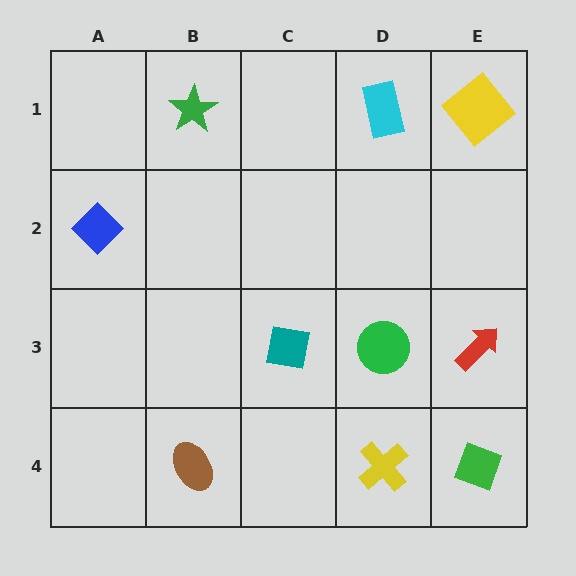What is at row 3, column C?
A teal square.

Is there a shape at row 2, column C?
No, that cell is empty.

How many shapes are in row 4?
3 shapes.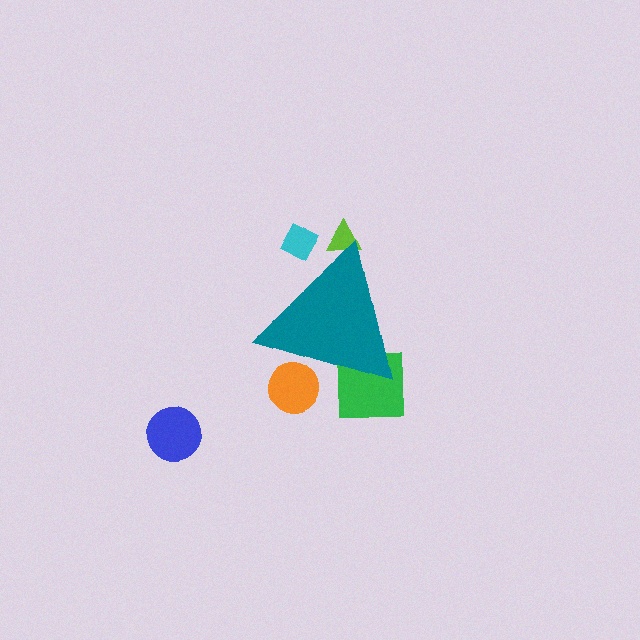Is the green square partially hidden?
Yes, the green square is partially hidden behind the teal triangle.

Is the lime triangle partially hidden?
Yes, the lime triangle is partially hidden behind the teal triangle.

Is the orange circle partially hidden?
Yes, the orange circle is partially hidden behind the teal triangle.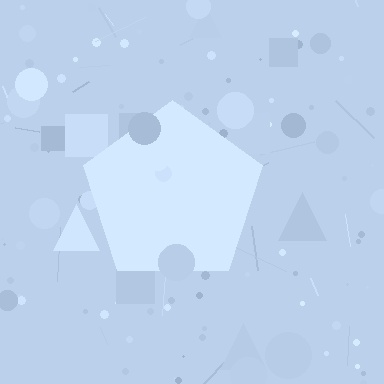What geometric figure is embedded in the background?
A pentagon is embedded in the background.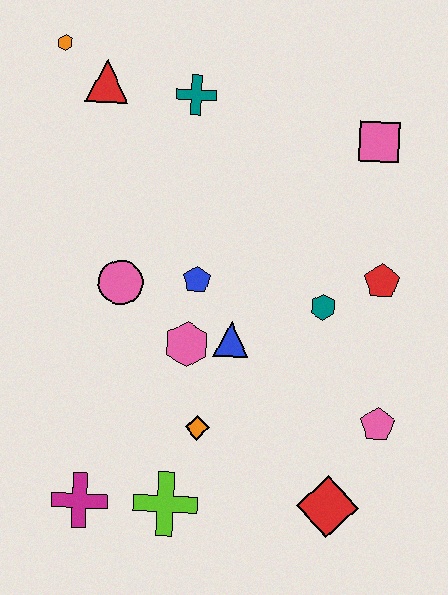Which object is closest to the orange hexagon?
The red triangle is closest to the orange hexagon.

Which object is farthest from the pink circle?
The red diamond is farthest from the pink circle.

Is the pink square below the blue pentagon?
No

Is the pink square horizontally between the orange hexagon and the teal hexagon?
No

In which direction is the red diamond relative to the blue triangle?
The red diamond is below the blue triangle.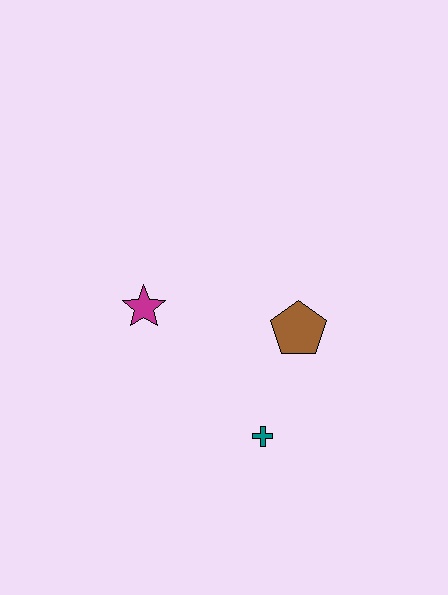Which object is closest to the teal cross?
The brown pentagon is closest to the teal cross.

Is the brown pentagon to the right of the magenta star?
Yes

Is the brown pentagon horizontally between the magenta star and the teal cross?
No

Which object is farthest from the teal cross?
The magenta star is farthest from the teal cross.